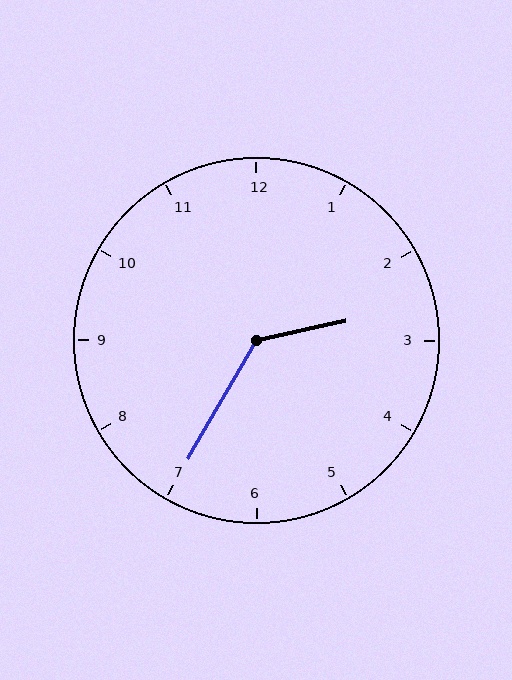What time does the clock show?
2:35.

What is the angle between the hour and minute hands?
Approximately 132 degrees.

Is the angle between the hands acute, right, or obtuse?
It is obtuse.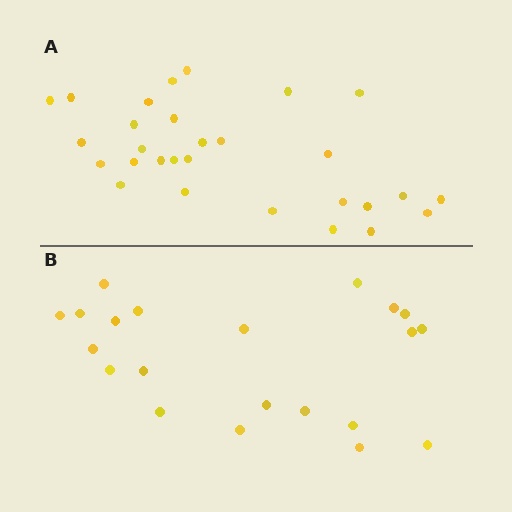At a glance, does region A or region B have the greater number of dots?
Region A (the top region) has more dots.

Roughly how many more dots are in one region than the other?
Region A has roughly 8 or so more dots than region B.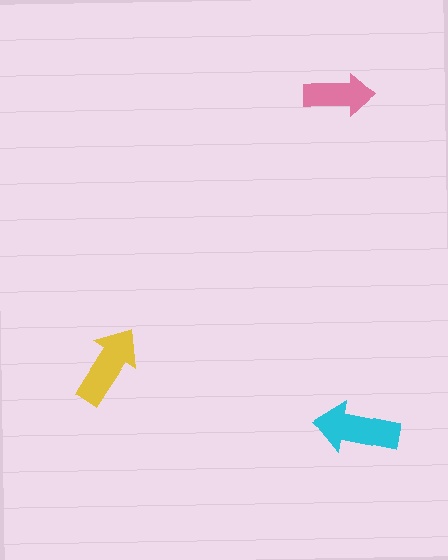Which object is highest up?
The pink arrow is topmost.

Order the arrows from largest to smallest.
the cyan one, the yellow one, the pink one.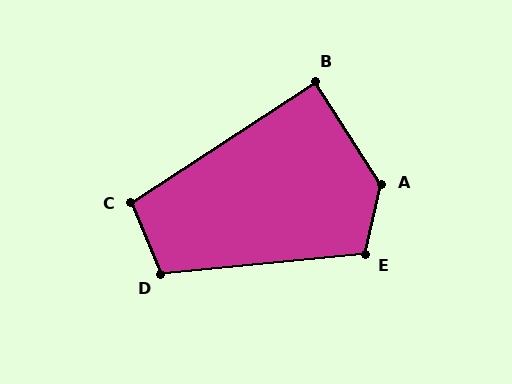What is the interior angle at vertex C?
Approximately 100 degrees (obtuse).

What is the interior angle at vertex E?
Approximately 109 degrees (obtuse).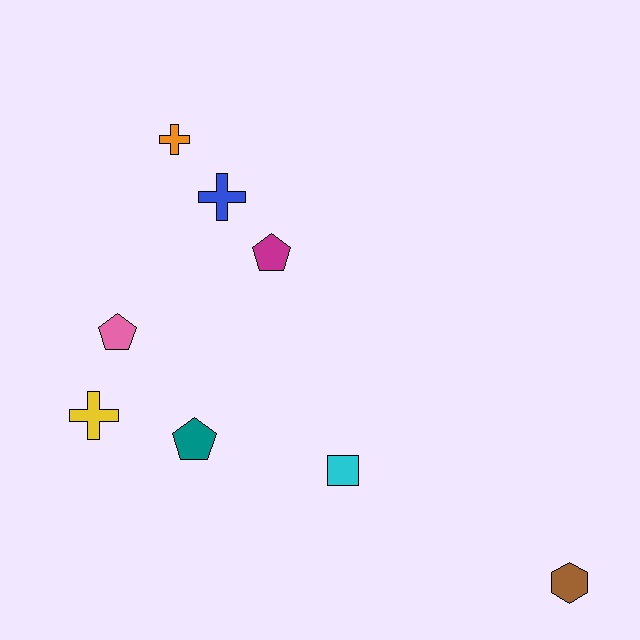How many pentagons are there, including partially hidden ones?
There are 3 pentagons.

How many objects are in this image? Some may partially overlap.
There are 8 objects.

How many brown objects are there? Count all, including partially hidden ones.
There is 1 brown object.